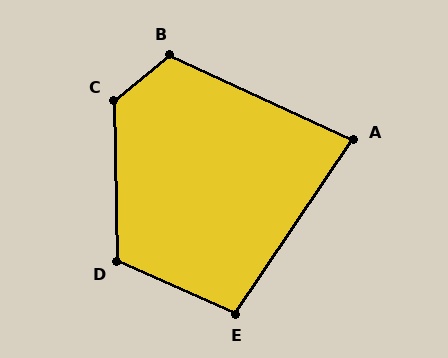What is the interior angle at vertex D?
Approximately 115 degrees (obtuse).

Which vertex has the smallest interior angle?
A, at approximately 80 degrees.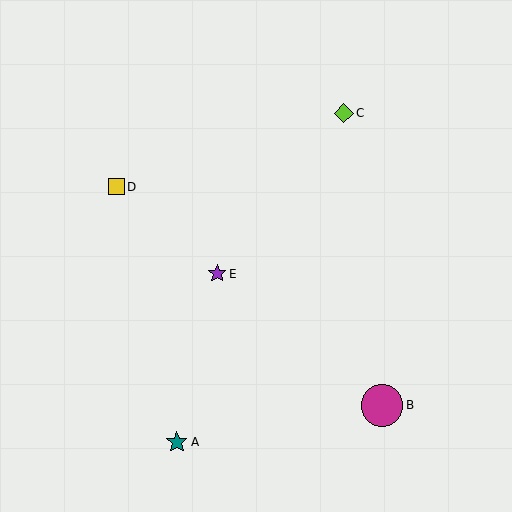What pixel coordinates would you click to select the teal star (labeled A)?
Click at (177, 442) to select the teal star A.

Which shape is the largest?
The magenta circle (labeled B) is the largest.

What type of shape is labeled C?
Shape C is a lime diamond.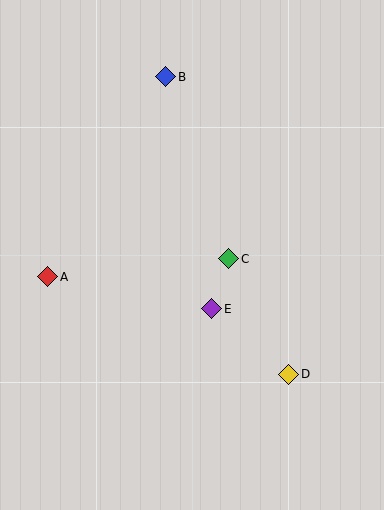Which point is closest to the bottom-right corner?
Point D is closest to the bottom-right corner.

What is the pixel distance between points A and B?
The distance between A and B is 233 pixels.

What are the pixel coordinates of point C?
Point C is at (229, 259).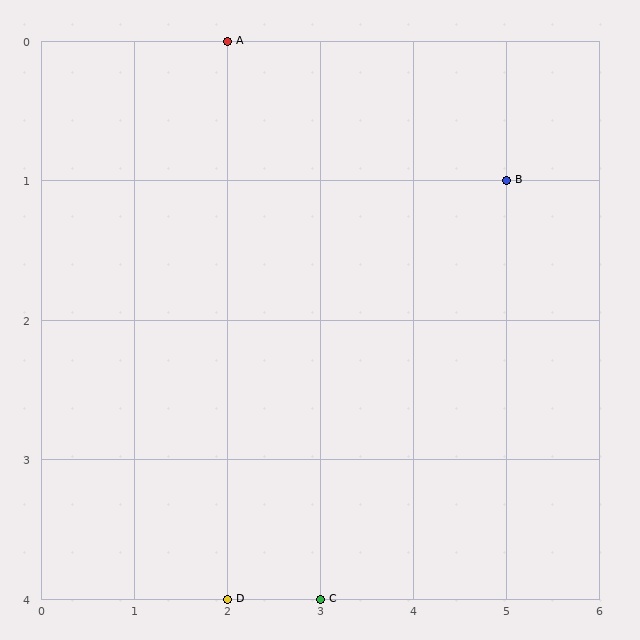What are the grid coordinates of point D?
Point D is at grid coordinates (2, 4).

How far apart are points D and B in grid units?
Points D and B are 3 columns and 3 rows apart (about 4.2 grid units diagonally).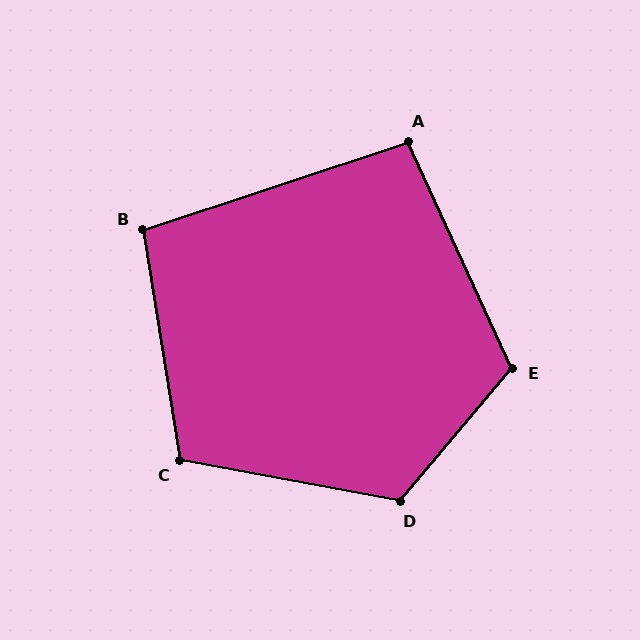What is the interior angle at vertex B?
Approximately 99 degrees (obtuse).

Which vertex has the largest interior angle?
D, at approximately 120 degrees.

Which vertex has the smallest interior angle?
A, at approximately 96 degrees.